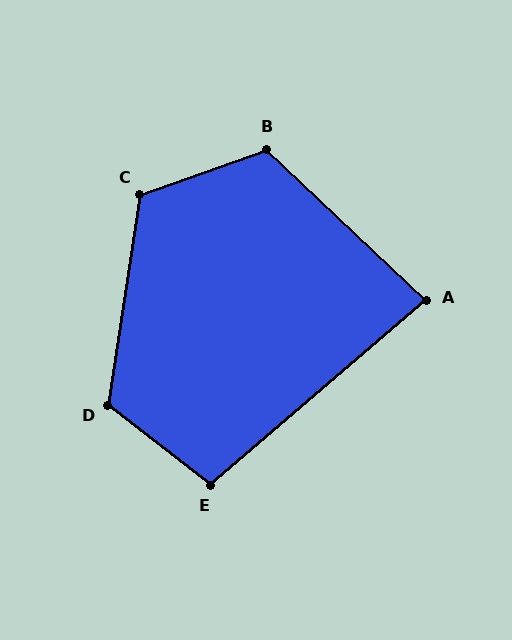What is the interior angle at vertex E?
Approximately 102 degrees (obtuse).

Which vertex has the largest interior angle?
D, at approximately 119 degrees.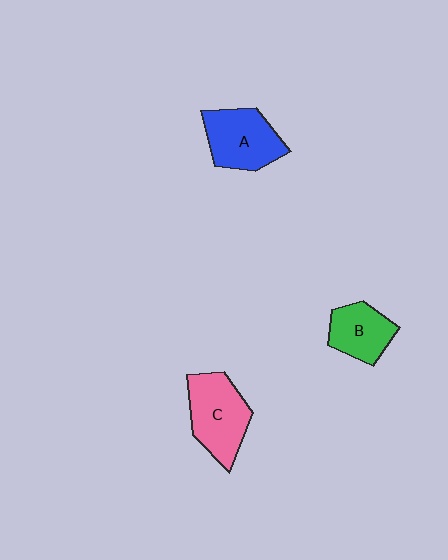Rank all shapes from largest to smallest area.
From largest to smallest: C (pink), A (blue), B (green).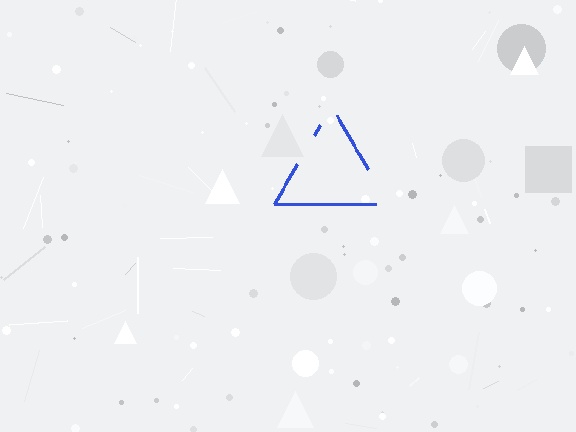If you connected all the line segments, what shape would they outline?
They would outline a triangle.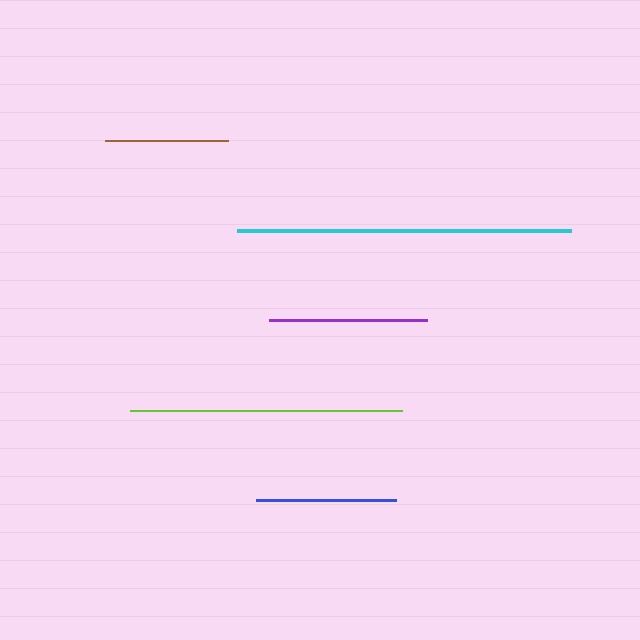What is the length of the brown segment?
The brown segment is approximately 123 pixels long.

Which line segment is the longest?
The cyan line is the longest at approximately 334 pixels.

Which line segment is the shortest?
The brown line is the shortest at approximately 123 pixels.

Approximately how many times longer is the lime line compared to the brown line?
The lime line is approximately 2.2 times the length of the brown line.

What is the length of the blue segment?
The blue segment is approximately 140 pixels long.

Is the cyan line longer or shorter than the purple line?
The cyan line is longer than the purple line.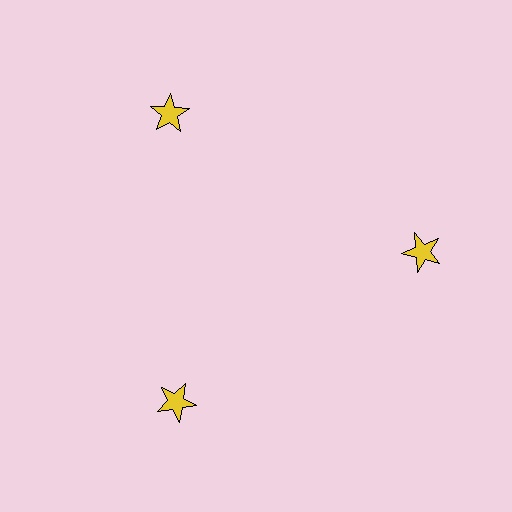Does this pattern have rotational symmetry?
Yes, this pattern has 3-fold rotational symmetry. It looks the same after rotating 120 degrees around the center.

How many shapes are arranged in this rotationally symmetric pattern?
There are 3 shapes, arranged in 3 groups of 1.